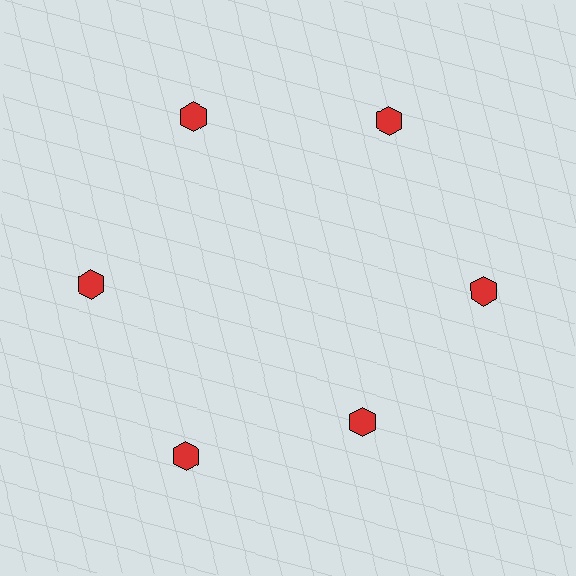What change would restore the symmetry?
The symmetry would be restored by moving it outward, back onto the ring so that all 6 hexagons sit at equal angles and equal distance from the center.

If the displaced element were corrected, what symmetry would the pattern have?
It would have 6-fold rotational symmetry — the pattern would map onto itself every 60 degrees.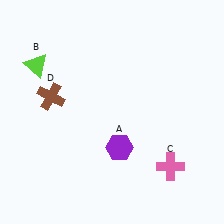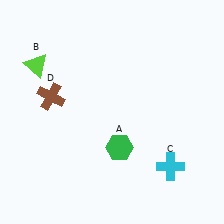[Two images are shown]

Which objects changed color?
A changed from purple to green. C changed from pink to cyan.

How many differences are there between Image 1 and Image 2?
There are 2 differences between the two images.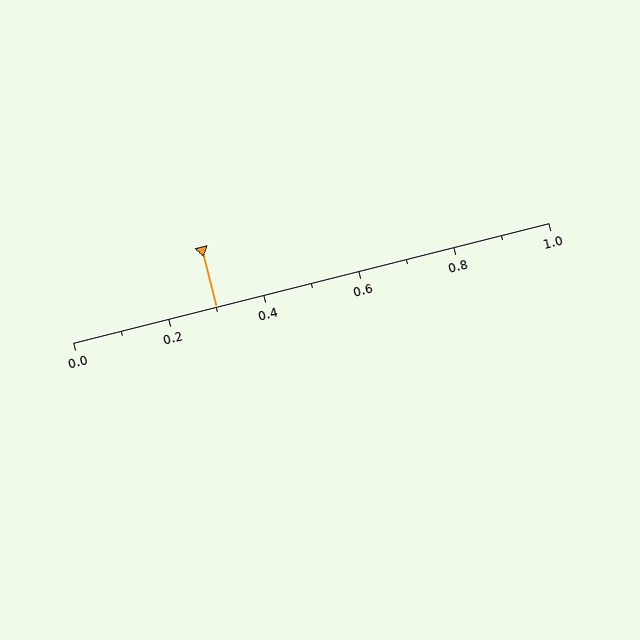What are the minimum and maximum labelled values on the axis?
The axis runs from 0.0 to 1.0.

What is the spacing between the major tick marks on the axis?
The major ticks are spaced 0.2 apart.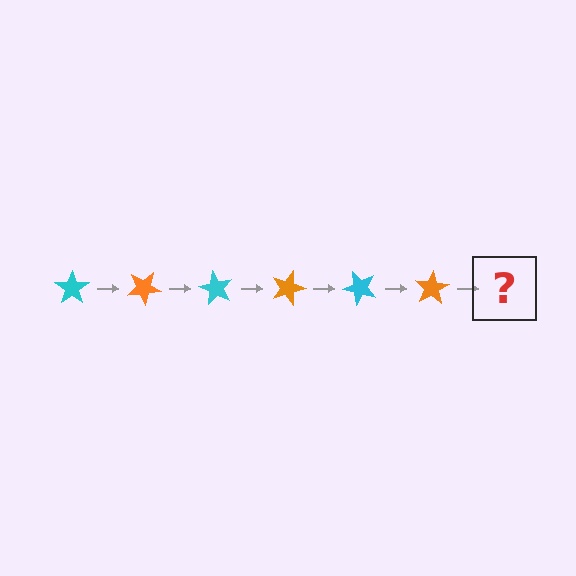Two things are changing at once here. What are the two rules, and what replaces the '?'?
The two rules are that it rotates 30 degrees each step and the color cycles through cyan and orange. The '?' should be a cyan star, rotated 180 degrees from the start.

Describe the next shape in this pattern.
It should be a cyan star, rotated 180 degrees from the start.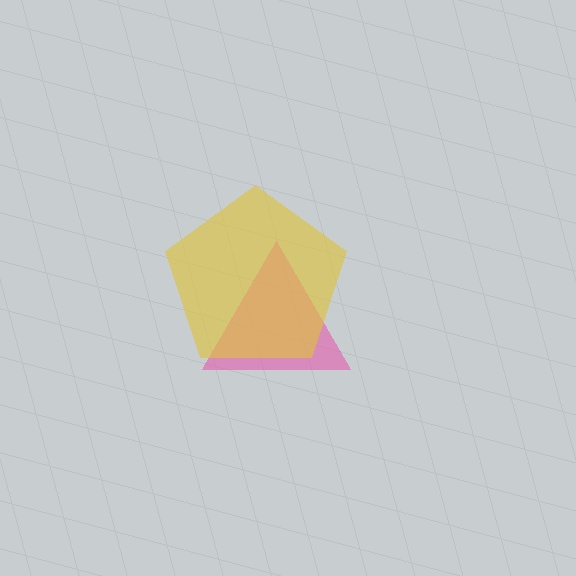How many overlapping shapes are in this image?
There are 2 overlapping shapes in the image.